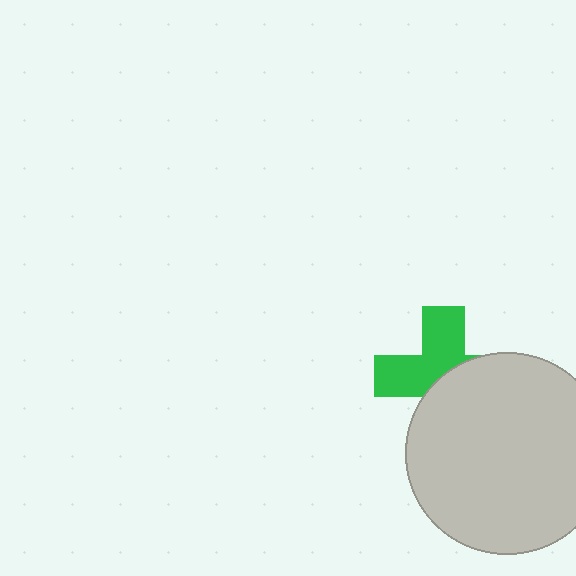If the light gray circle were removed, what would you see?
You would see the complete green cross.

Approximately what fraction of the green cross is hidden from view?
Roughly 49% of the green cross is hidden behind the light gray circle.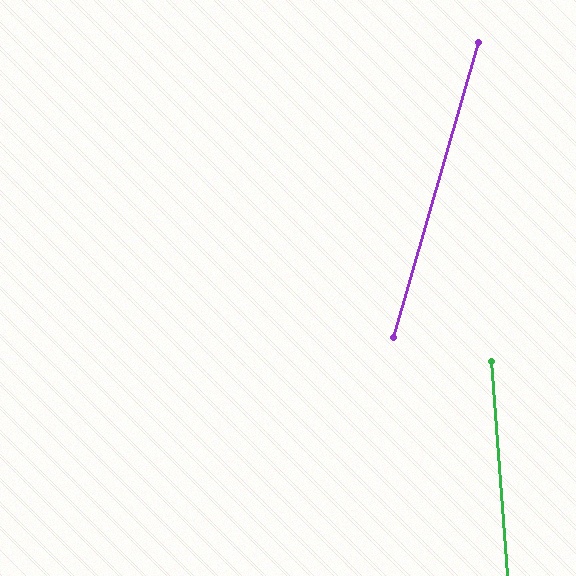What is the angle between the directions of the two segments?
Approximately 20 degrees.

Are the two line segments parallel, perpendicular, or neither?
Neither parallel nor perpendicular — they differ by about 20°.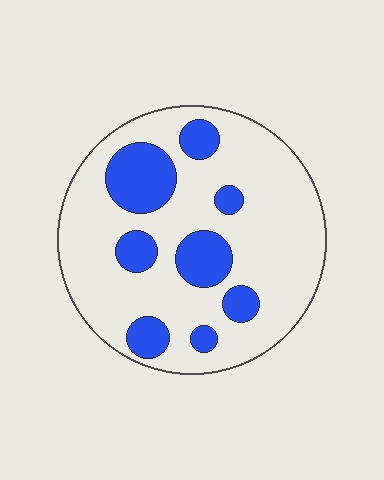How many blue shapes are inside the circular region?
8.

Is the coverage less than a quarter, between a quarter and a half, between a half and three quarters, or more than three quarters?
Less than a quarter.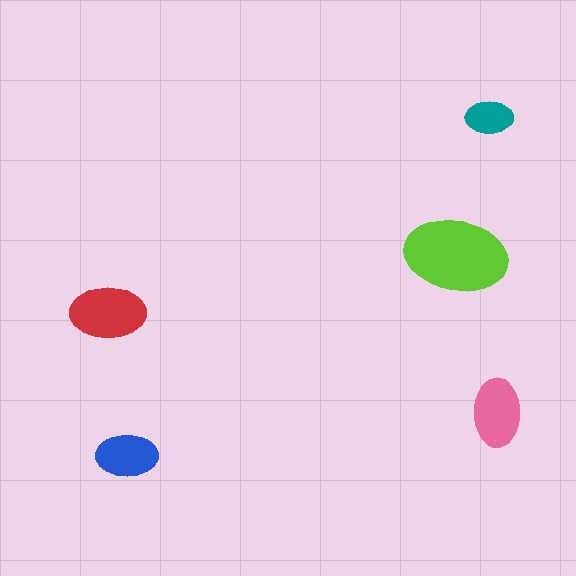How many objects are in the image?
There are 5 objects in the image.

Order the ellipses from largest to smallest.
the lime one, the red one, the pink one, the blue one, the teal one.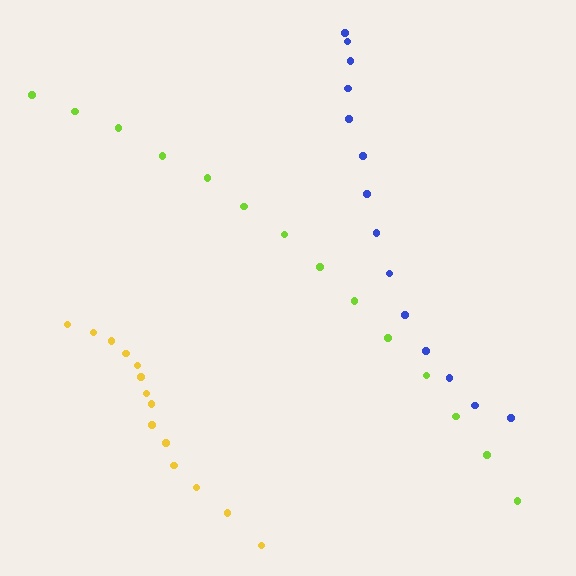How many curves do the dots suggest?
There are 3 distinct paths.